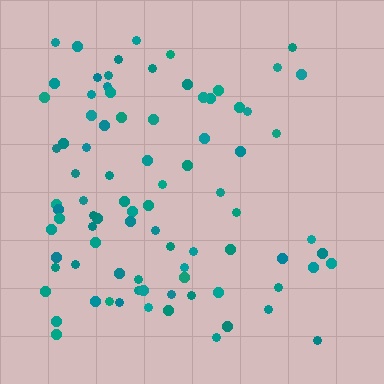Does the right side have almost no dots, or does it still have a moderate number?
Still a moderate number, just noticeably fewer than the left.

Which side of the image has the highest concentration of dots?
The left.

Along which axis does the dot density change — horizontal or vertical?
Horizontal.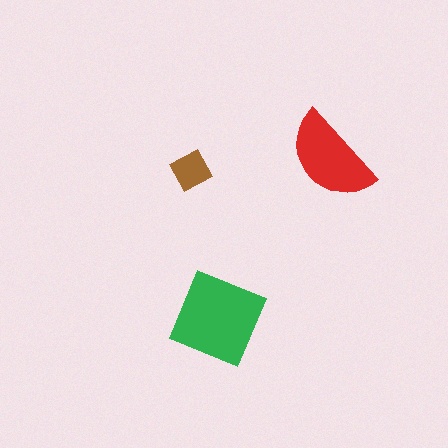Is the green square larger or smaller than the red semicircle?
Larger.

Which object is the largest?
The green square.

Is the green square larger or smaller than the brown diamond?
Larger.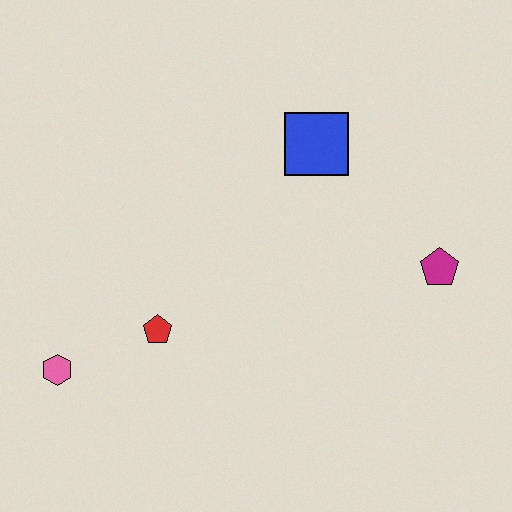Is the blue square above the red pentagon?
Yes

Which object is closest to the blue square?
The magenta pentagon is closest to the blue square.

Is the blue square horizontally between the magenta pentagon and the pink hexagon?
Yes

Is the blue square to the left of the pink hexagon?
No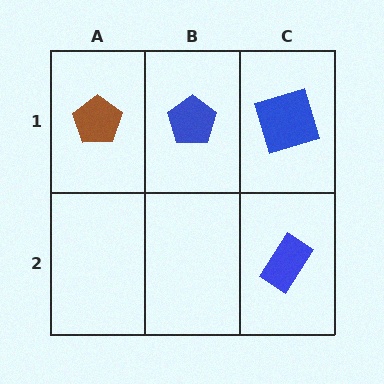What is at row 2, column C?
A blue rectangle.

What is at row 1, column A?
A brown pentagon.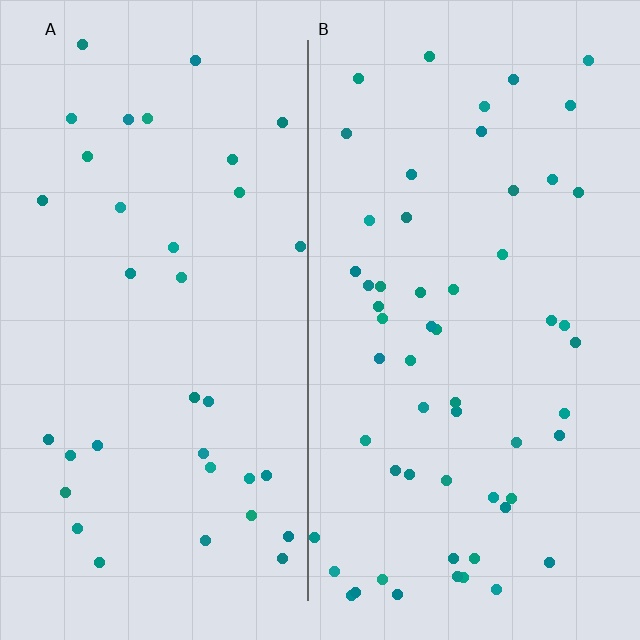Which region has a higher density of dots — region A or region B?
B (the right).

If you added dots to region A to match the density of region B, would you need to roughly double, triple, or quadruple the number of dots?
Approximately double.